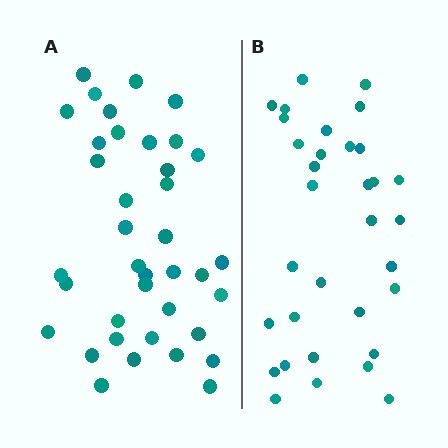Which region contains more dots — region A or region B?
Region A (the left region) has more dots.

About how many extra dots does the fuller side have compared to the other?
Region A has about 5 more dots than region B.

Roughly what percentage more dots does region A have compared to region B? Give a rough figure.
About 15% more.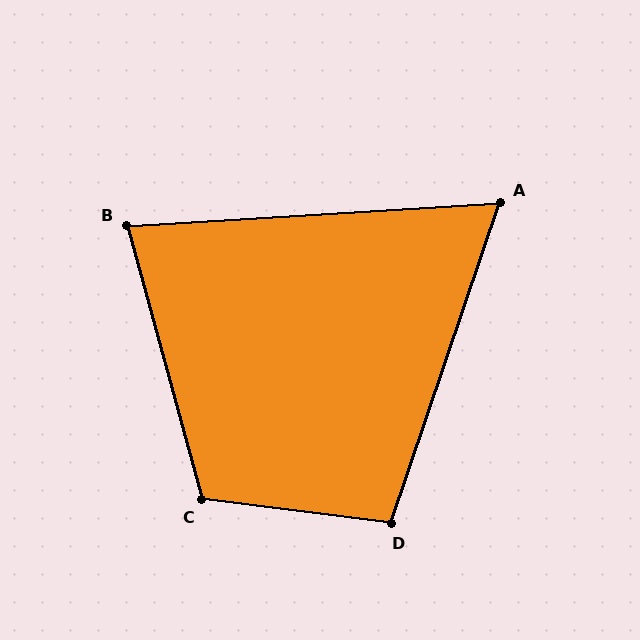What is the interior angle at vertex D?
Approximately 102 degrees (obtuse).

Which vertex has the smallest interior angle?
A, at approximately 68 degrees.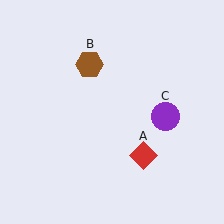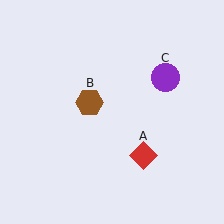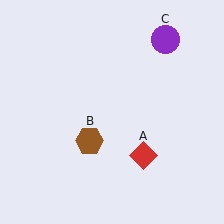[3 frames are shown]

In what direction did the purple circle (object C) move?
The purple circle (object C) moved up.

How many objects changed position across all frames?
2 objects changed position: brown hexagon (object B), purple circle (object C).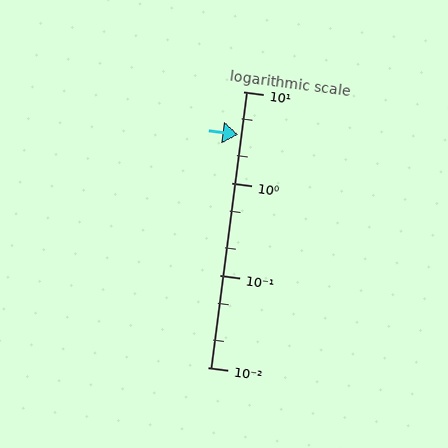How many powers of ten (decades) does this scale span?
The scale spans 3 decades, from 0.01 to 10.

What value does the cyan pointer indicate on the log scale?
The pointer indicates approximately 3.4.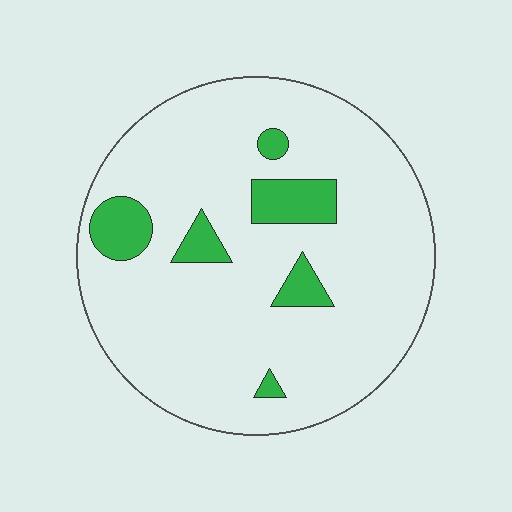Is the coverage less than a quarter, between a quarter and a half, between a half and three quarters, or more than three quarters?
Less than a quarter.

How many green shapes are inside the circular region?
6.